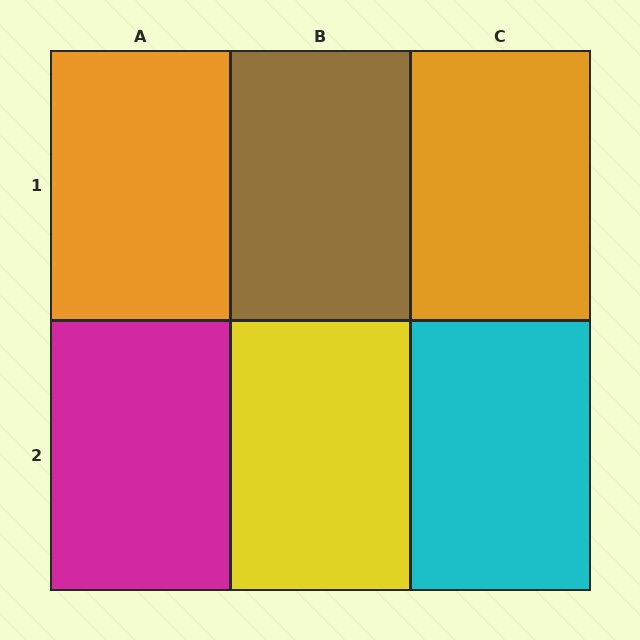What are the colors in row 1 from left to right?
Orange, brown, orange.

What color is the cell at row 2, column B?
Yellow.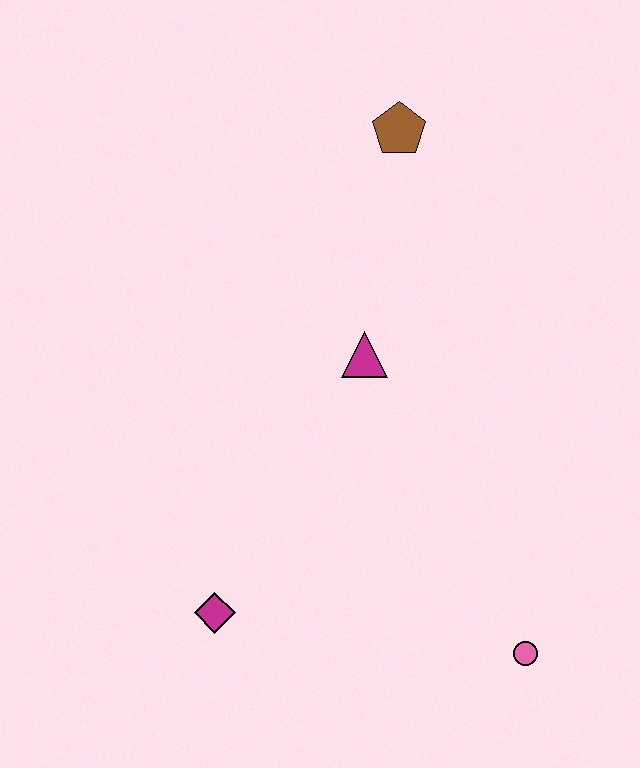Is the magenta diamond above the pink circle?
Yes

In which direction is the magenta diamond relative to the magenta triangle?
The magenta diamond is below the magenta triangle.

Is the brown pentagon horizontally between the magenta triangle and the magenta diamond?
No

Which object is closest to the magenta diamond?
The magenta triangle is closest to the magenta diamond.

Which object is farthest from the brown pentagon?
The pink circle is farthest from the brown pentagon.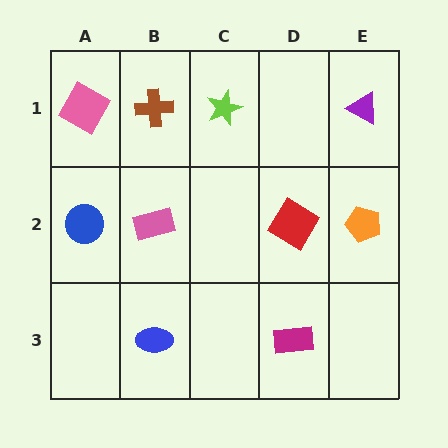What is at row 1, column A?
A pink square.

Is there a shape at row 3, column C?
No, that cell is empty.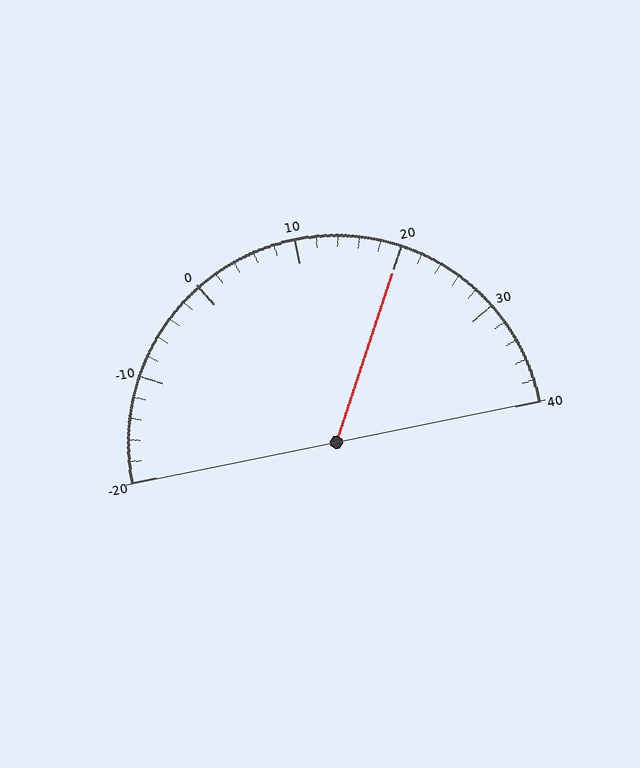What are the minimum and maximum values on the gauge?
The gauge ranges from -20 to 40.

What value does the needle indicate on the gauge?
The needle indicates approximately 20.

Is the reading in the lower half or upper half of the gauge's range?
The reading is in the upper half of the range (-20 to 40).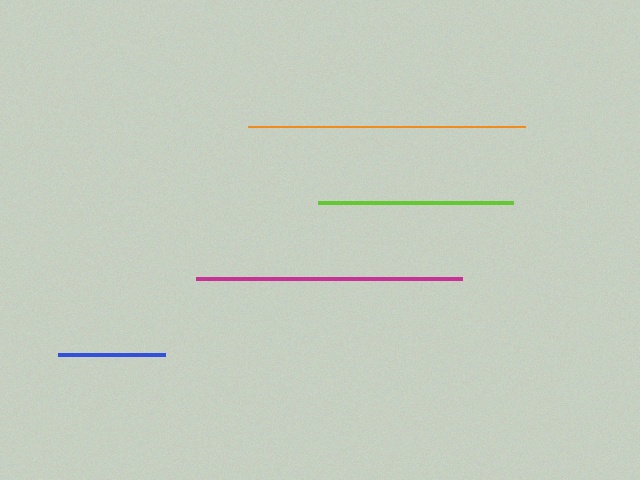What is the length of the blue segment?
The blue segment is approximately 107 pixels long.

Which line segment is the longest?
The orange line is the longest at approximately 276 pixels.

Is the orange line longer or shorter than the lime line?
The orange line is longer than the lime line.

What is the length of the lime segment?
The lime segment is approximately 195 pixels long.